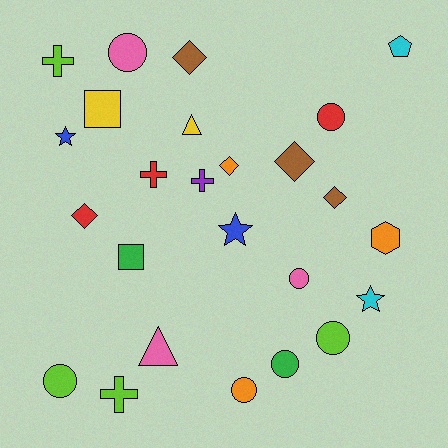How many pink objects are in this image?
There are 3 pink objects.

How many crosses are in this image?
There are 4 crosses.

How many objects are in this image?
There are 25 objects.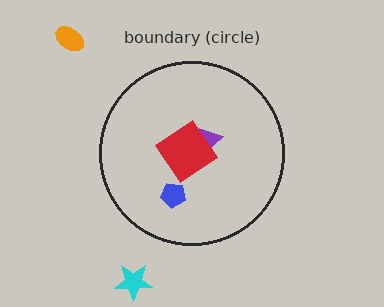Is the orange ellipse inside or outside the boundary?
Outside.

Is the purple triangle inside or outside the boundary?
Inside.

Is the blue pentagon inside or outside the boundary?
Inside.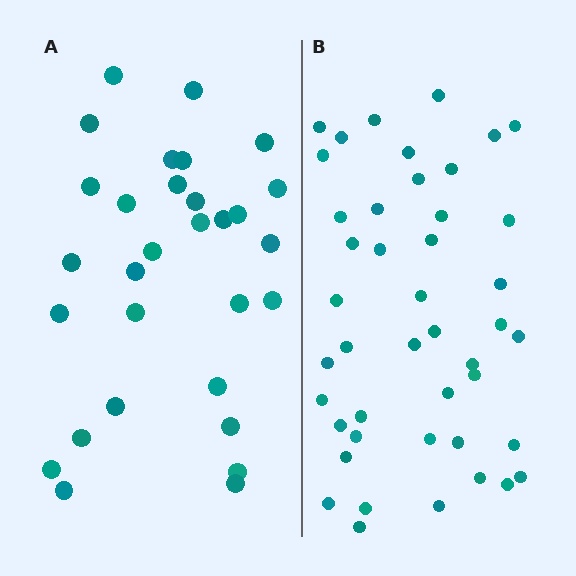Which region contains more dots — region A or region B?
Region B (the right region) has more dots.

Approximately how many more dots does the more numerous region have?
Region B has approximately 15 more dots than region A.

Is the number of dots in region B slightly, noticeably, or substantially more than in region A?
Region B has substantially more. The ratio is roughly 1.5 to 1.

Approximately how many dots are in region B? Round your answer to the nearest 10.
About 40 dots. (The exact count is 44, which rounds to 40.)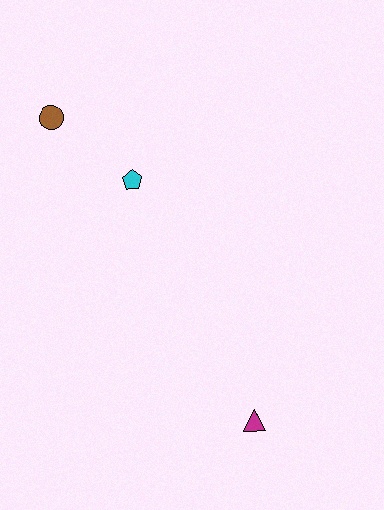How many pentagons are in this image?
There is 1 pentagon.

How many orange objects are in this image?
There are no orange objects.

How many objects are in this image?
There are 3 objects.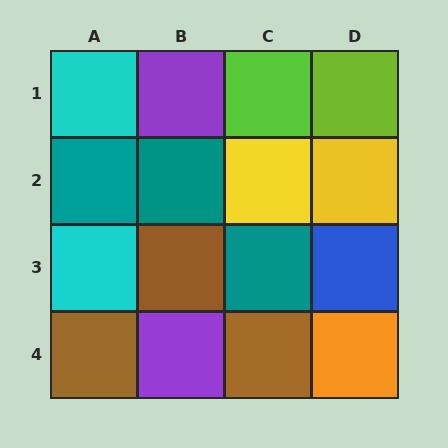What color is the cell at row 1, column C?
Lime.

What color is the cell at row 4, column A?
Brown.